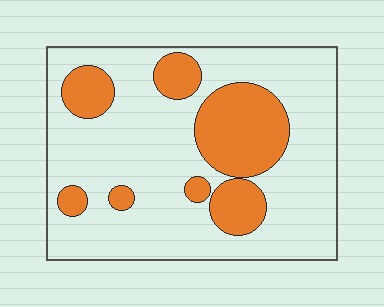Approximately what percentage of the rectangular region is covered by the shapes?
Approximately 25%.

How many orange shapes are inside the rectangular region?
7.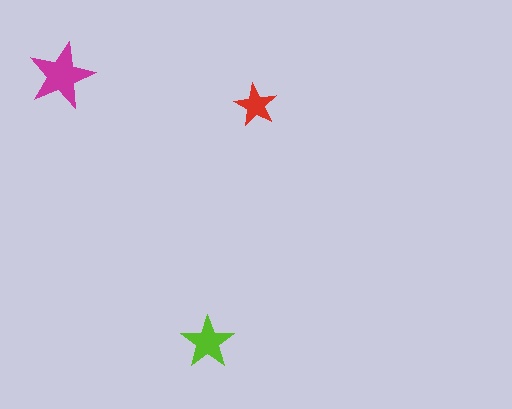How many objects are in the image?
There are 3 objects in the image.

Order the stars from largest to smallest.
the magenta one, the lime one, the red one.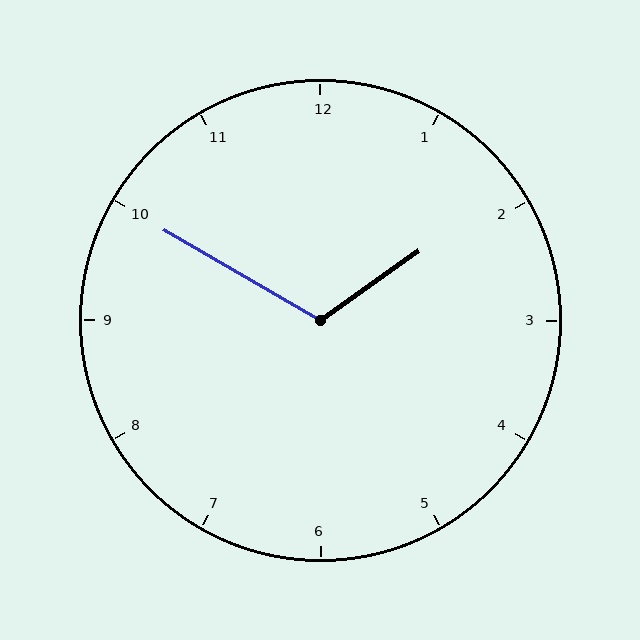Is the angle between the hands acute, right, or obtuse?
It is obtuse.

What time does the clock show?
1:50.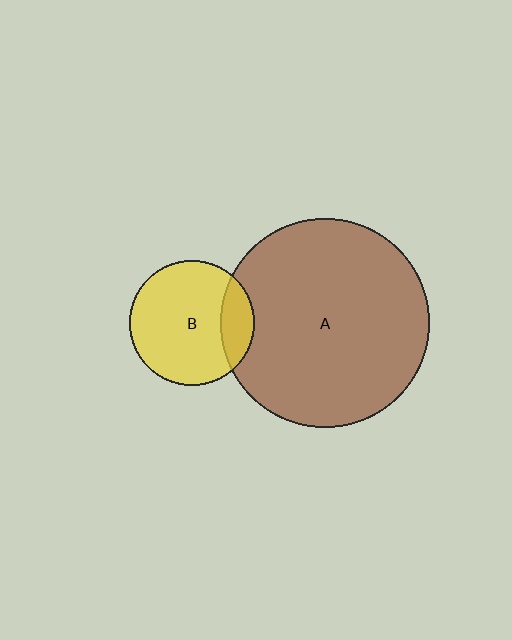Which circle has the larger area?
Circle A (brown).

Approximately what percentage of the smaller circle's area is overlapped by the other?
Approximately 20%.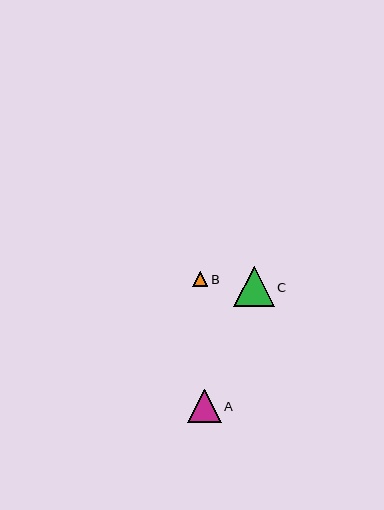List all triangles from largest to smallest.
From largest to smallest: C, A, B.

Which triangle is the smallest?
Triangle B is the smallest with a size of approximately 15 pixels.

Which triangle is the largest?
Triangle C is the largest with a size of approximately 40 pixels.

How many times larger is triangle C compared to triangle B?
Triangle C is approximately 2.6 times the size of triangle B.